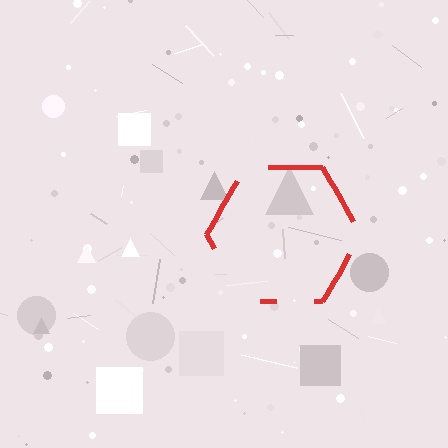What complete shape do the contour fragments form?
The contour fragments form a hexagon.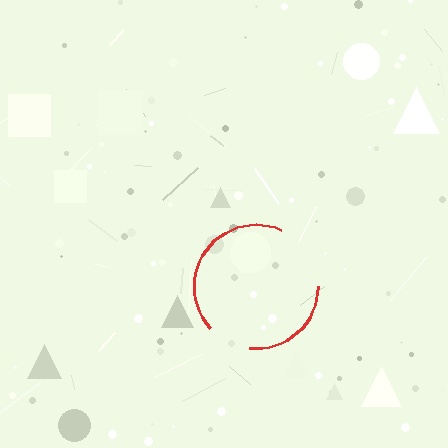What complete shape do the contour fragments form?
The contour fragments form a circle.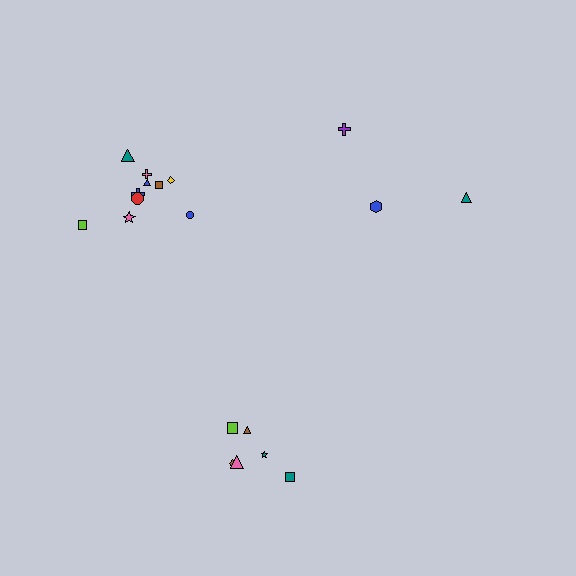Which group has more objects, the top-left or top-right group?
The top-left group.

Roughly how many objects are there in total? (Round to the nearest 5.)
Roughly 20 objects in total.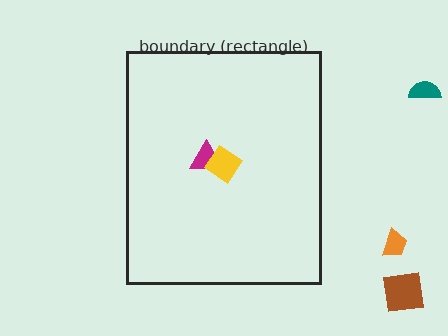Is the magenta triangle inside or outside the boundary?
Inside.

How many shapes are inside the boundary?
2 inside, 3 outside.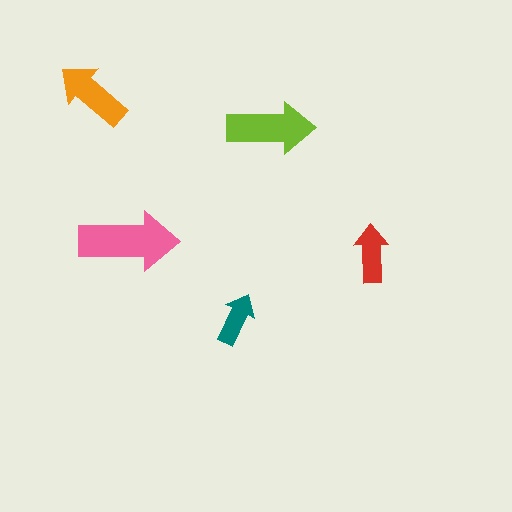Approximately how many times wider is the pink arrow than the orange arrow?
About 1.5 times wider.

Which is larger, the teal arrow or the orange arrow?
The orange one.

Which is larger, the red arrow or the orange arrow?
The orange one.